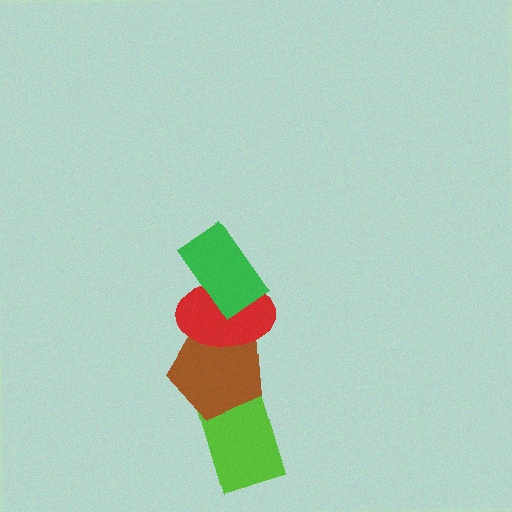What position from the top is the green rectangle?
The green rectangle is 1st from the top.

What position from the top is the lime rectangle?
The lime rectangle is 4th from the top.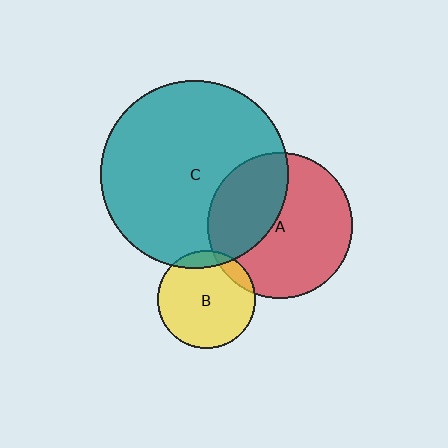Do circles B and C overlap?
Yes.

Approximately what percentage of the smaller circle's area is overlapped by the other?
Approximately 10%.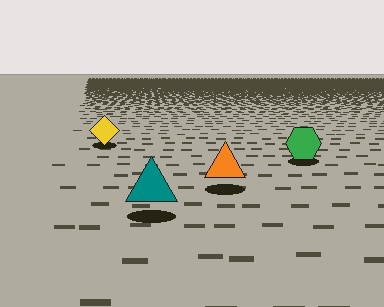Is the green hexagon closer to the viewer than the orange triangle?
No. The orange triangle is closer — you can tell from the texture gradient: the ground texture is coarser near it.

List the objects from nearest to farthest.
From nearest to farthest: the teal triangle, the orange triangle, the green hexagon, the yellow diamond.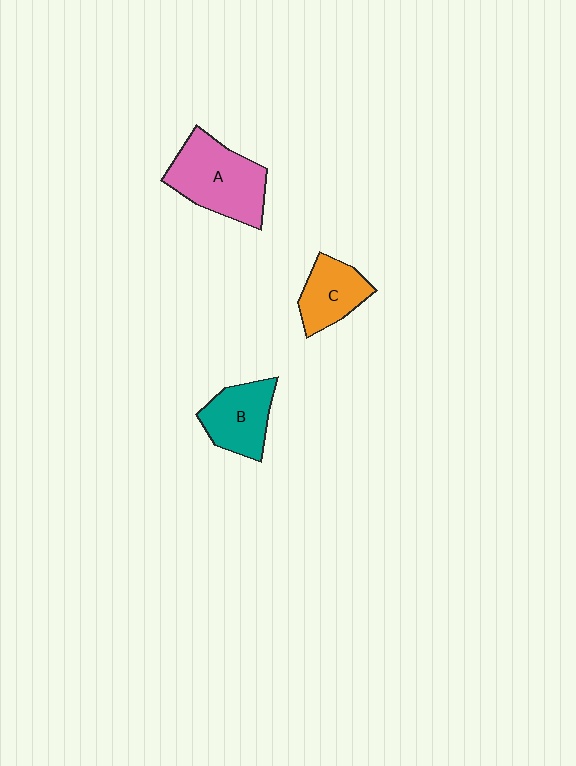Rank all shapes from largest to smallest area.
From largest to smallest: A (pink), B (teal), C (orange).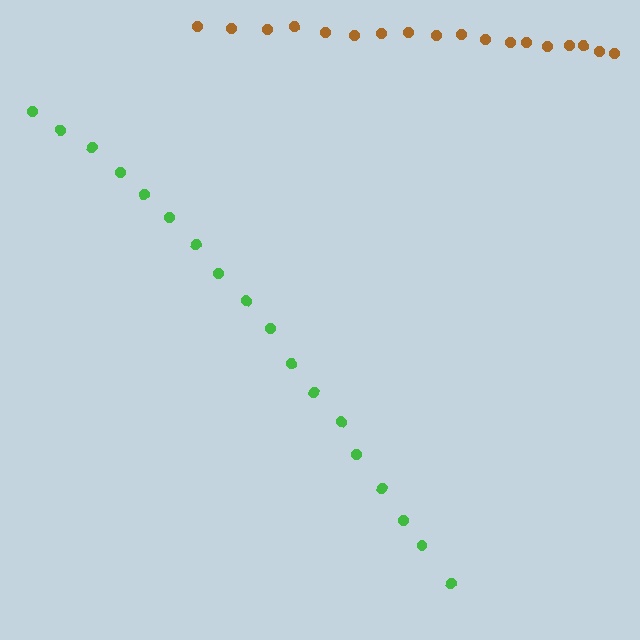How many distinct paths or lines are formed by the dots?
There are 2 distinct paths.